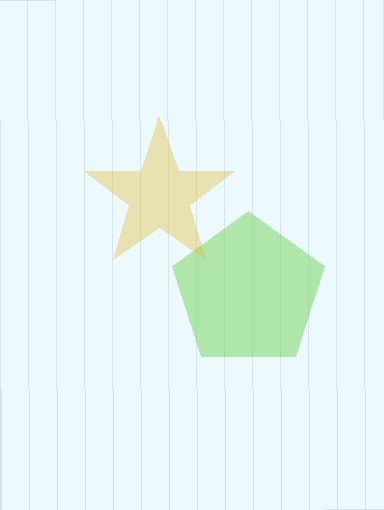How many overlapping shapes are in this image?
There are 2 overlapping shapes in the image.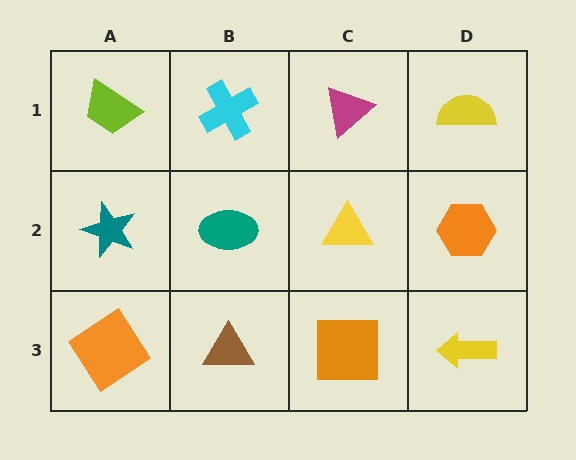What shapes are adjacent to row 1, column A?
A teal star (row 2, column A), a cyan cross (row 1, column B).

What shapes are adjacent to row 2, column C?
A magenta triangle (row 1, column C), an orange square (row 3, column C), a teal ellipse (row 2, column B), an orange hexagon (row 2, column D).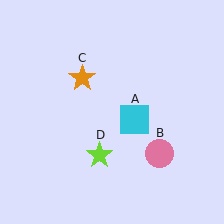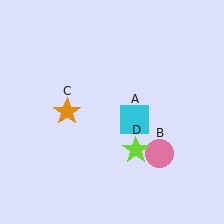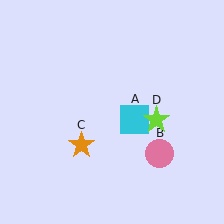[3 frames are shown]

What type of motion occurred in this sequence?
The orange star (object C), lime star (object D) rotated counterclockwise around the center of the scene.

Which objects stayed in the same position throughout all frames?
Cyan square (object A) and pink circle (object B) remained stationary.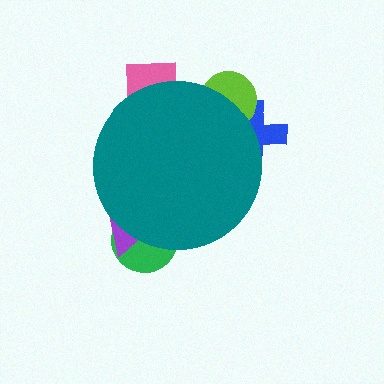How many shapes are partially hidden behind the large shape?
5 shapes are partially hidden.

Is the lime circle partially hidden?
Yes, the lime circle is partially hidden behind the teal circle.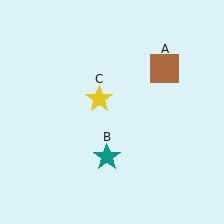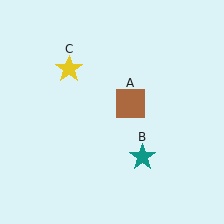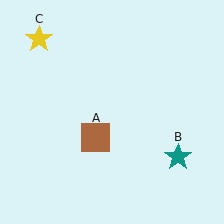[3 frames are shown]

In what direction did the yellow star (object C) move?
The yellow star (object C) moved up and to the left.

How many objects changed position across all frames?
3 objects changed position: brown square (object A), teal star (object B), yellow star (object C).